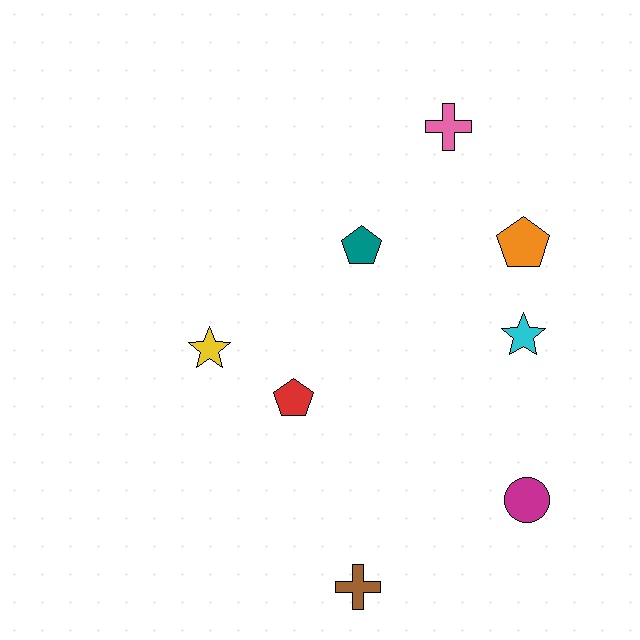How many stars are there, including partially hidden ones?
There are 2 stars.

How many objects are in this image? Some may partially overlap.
There are 8 objects.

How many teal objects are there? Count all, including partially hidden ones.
There is 1 teal object.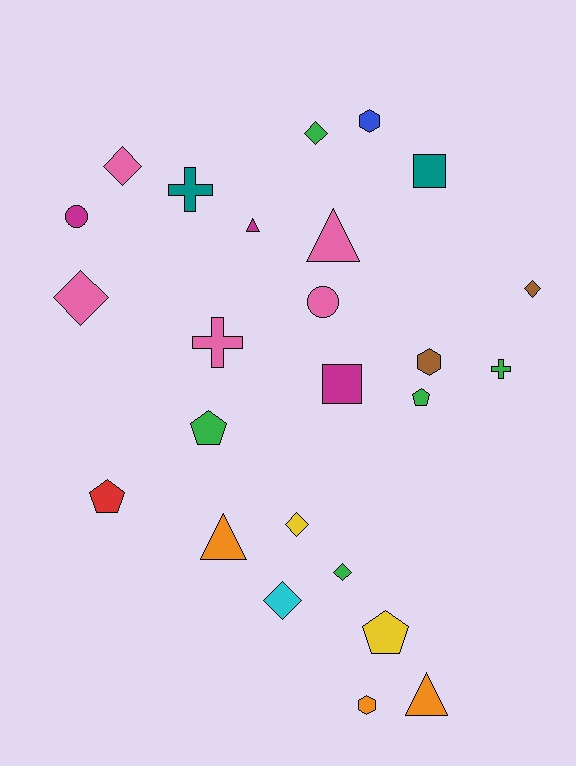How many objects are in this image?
There are 25 objects.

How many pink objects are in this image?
There are 5 pink objects.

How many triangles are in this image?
There are 4 triangles.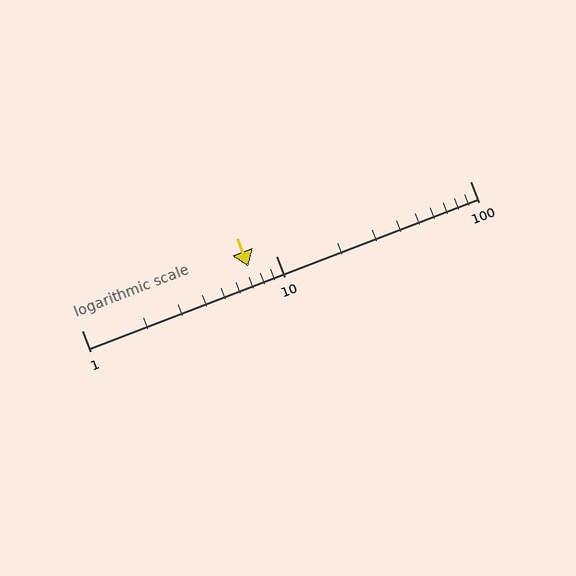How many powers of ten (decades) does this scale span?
The scale spans 2 decades, from 1 to 100.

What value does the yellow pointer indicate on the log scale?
The pointer indicates approximately 7.2.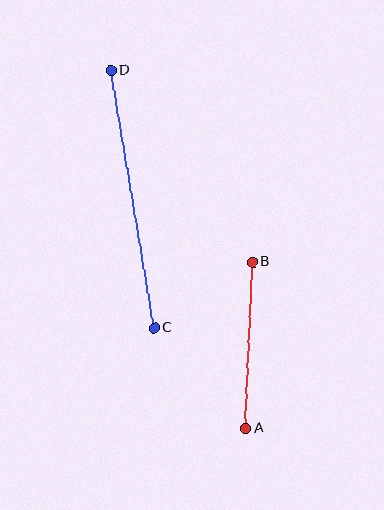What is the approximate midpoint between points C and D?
The midpoint is at approximately (132, 199) pixels.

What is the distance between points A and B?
The distance is approximately 166 pixels.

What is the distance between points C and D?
The distance is approximately 261 pixels.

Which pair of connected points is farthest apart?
Points C and D are farthest apart.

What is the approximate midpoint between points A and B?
The midpoint is at approximately (249, 345) pixels.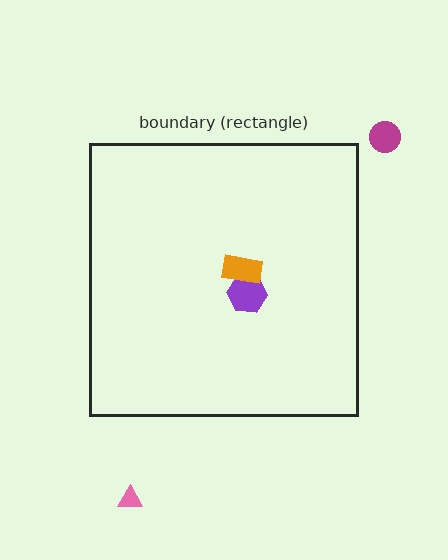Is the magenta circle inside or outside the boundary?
Outside.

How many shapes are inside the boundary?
2 inside, 2 outside.